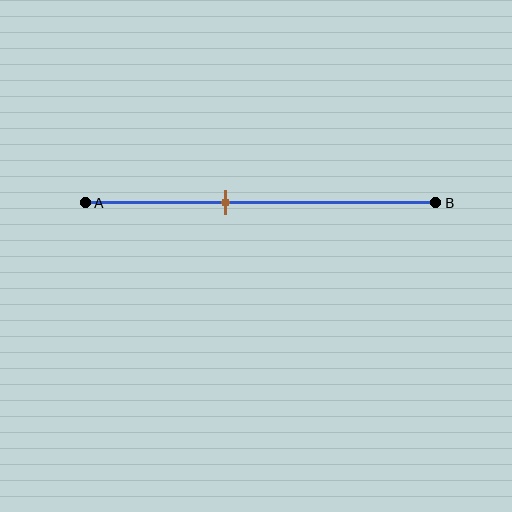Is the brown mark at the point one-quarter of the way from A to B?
No, the mark is at about 40% from A, not at the 25% one-quarter point.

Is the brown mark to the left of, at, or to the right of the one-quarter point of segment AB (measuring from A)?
The brown mark is to the right of the one-quarter point of segment AB.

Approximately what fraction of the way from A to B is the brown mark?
The brown mark is approximately 40% of the way from A to B.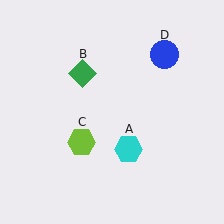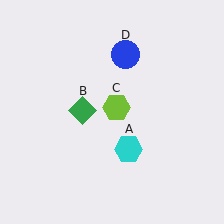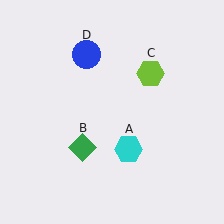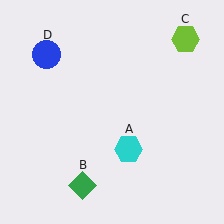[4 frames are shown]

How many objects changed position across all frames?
3 objects changed position: green diamond (object B), lime hexagon (object C), blue circle (object D).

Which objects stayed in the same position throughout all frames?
Cyan hexagon (object A) remained stationary.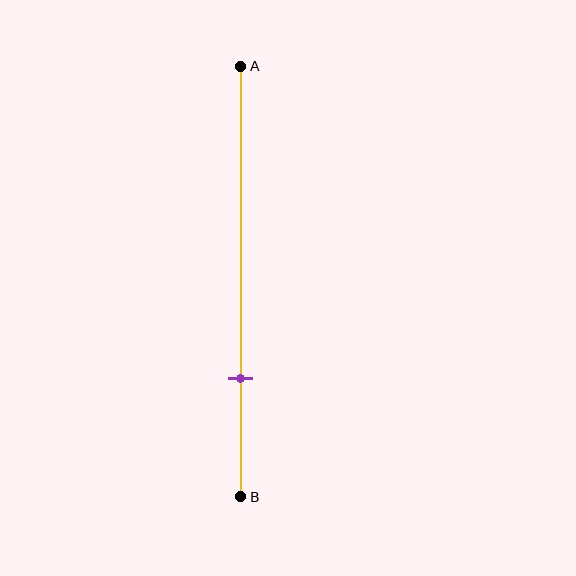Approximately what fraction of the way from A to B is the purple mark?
The purple mark is approximately 70% of the way from A to B.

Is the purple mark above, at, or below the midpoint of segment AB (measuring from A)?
The purple mark is below the midpoint of segment AB.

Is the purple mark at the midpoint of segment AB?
No, the mark is at about 70% from A, not at the 50% midpoint.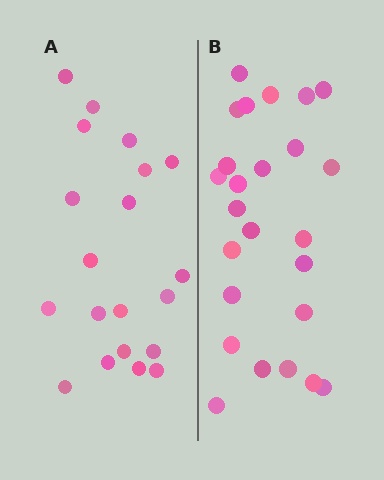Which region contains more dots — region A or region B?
Region B (the right region) has more dots.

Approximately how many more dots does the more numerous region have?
Region B has about 5 more dots than region A.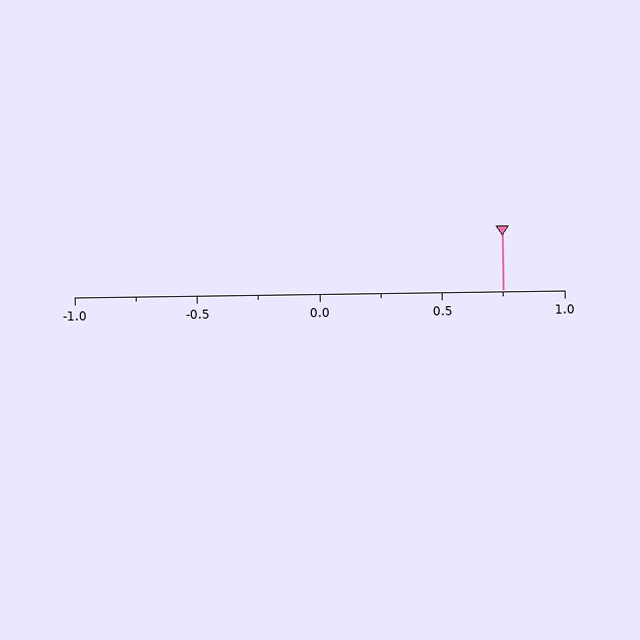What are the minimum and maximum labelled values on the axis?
The axis runs from -1.0 to 1.0.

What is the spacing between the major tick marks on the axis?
The major ticks are spaced 0.5 apart.